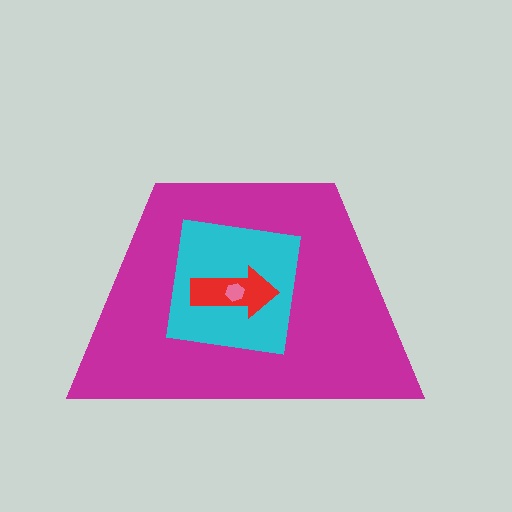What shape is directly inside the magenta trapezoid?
The cyan square.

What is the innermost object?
The pink hexagon.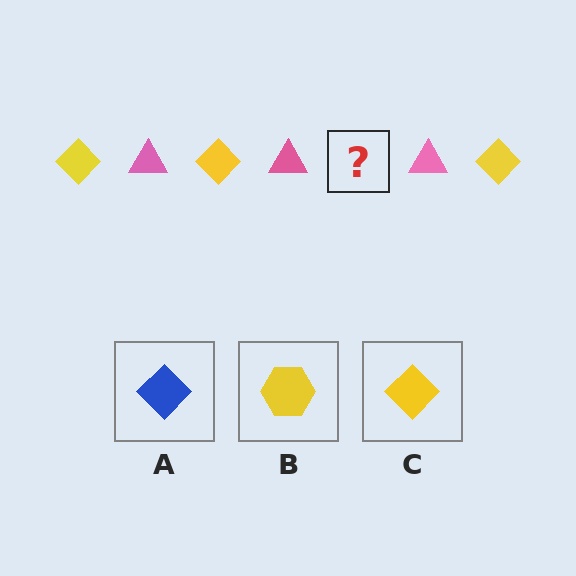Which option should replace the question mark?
Option C.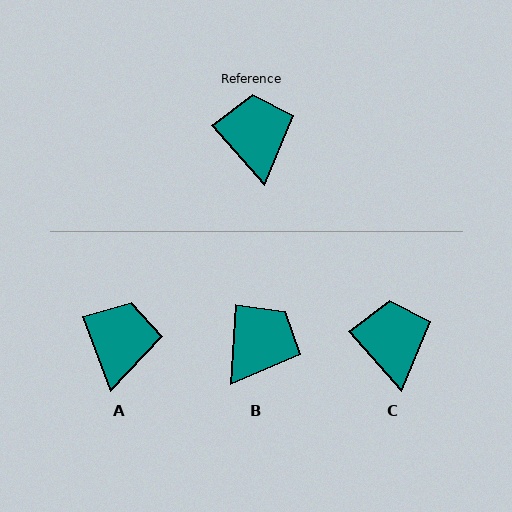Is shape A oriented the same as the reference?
No, it is off by about 21 degrees.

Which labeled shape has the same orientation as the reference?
C.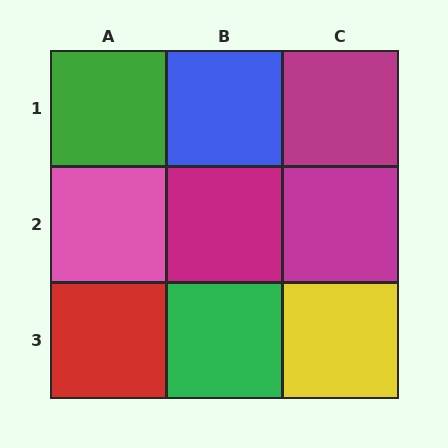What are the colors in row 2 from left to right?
Pink, magenta, magenta.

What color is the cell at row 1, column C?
Magenta.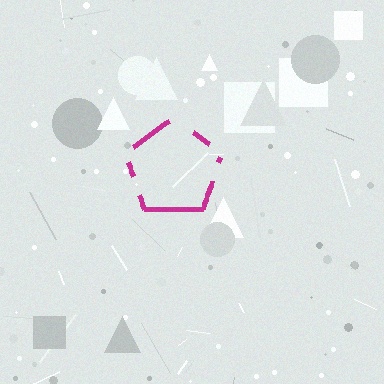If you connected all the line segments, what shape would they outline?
They would outline a pentagon.